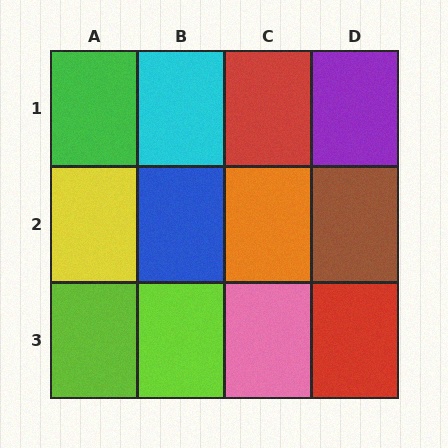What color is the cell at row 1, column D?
Purple.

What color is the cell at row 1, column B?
Cyan.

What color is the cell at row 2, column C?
Orange.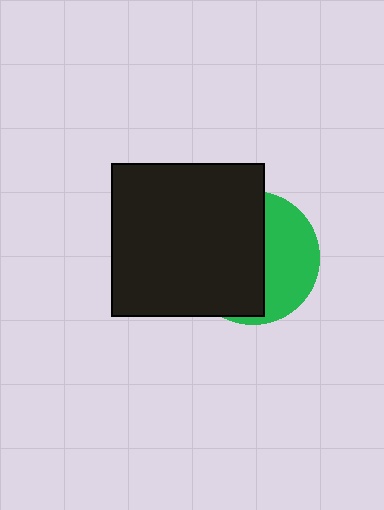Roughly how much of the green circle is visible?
A small part of it is visible (roughly 40%).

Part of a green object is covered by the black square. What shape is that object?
It is a circle.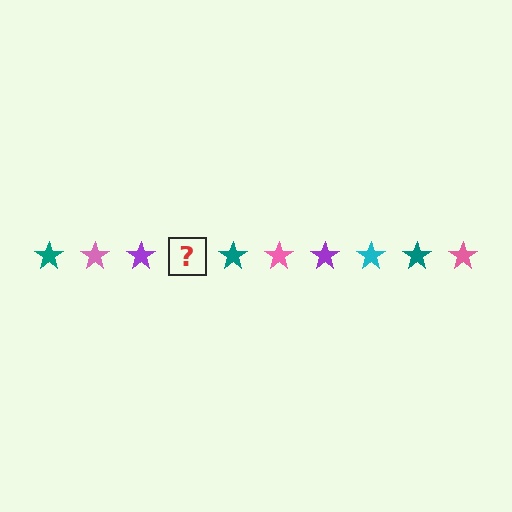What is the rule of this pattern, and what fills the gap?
The rule is that the pattern cycles through teal, pink, purple, cyan stars. The gap should be filled with a cyan star.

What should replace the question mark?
The question mark should be replaced with a cyan star.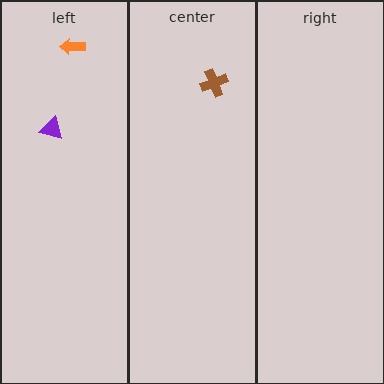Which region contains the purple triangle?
The left region.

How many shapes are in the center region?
1.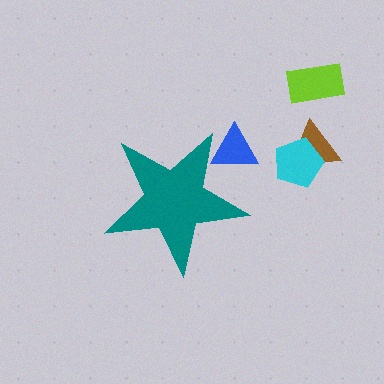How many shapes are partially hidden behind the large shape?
1 shape is partially hidden.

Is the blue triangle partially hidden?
Yes, the blue triangle is partially hidden behind the teal star.